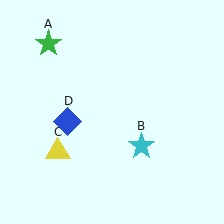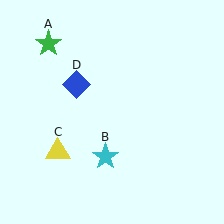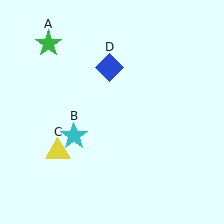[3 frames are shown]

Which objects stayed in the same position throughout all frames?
Green star (object A) and yellow triangle (object C) remained stationary.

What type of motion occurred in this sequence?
The cyan star (object B), blue diamond (object D) rotated clockwise around the center of the scene.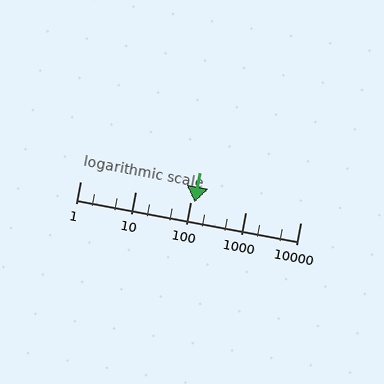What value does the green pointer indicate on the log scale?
The pointer indicates approximately 120.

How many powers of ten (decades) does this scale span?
The scale spans 4 decades, from 1 to 10000.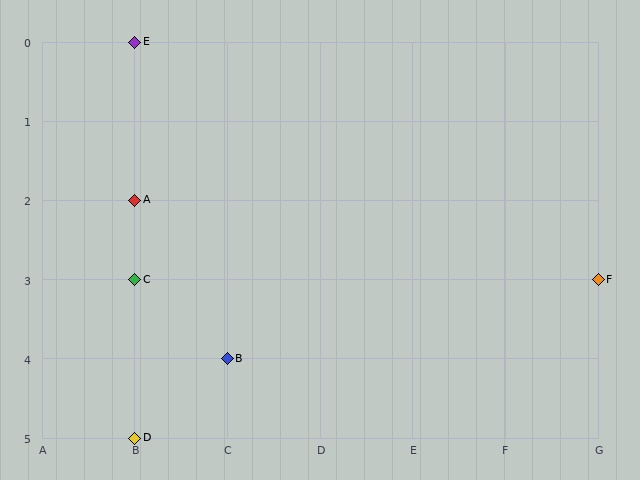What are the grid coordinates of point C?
Point C is at grid coordinates (B, 3).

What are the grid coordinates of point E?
Point E is at grid coordinates (B, 0).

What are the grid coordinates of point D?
Point D is at grid coordinates (B, 5).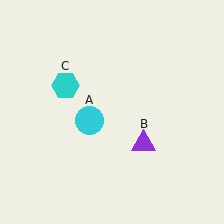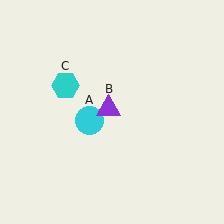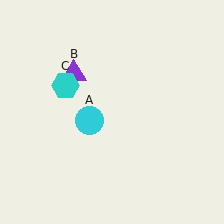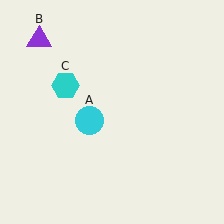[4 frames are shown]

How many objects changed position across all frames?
1 object changed position: purple triangle (object B).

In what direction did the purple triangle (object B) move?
The purple triangle (object B) moved up and to the left.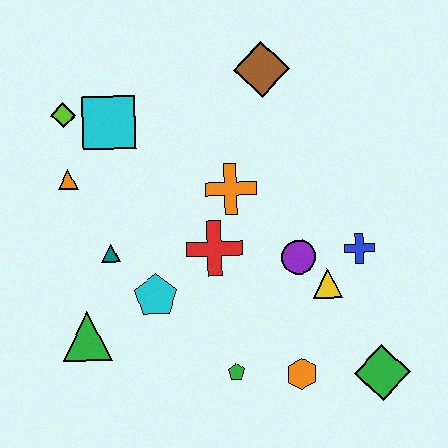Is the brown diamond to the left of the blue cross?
Yes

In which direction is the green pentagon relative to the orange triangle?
The green pentagon is below the orange triangle.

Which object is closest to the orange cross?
The red cross is closest to the orange cross.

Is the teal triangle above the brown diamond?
No